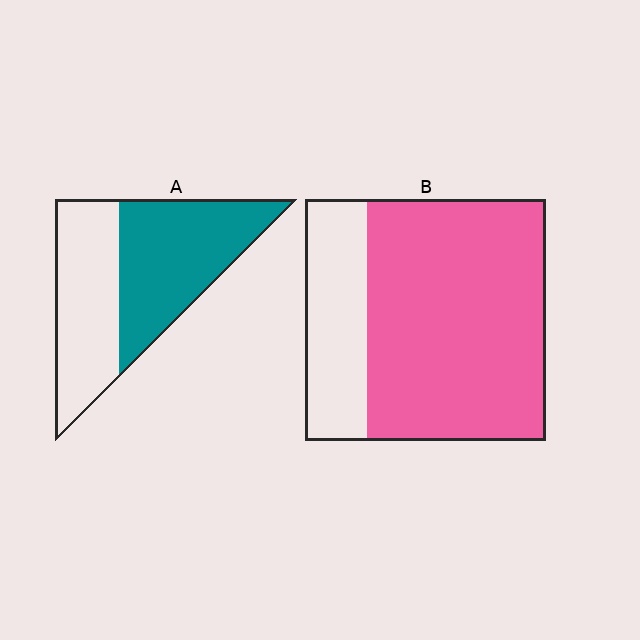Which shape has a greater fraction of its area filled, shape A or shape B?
Shape B.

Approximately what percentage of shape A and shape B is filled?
A is approximately 55% and B is approximately 75%.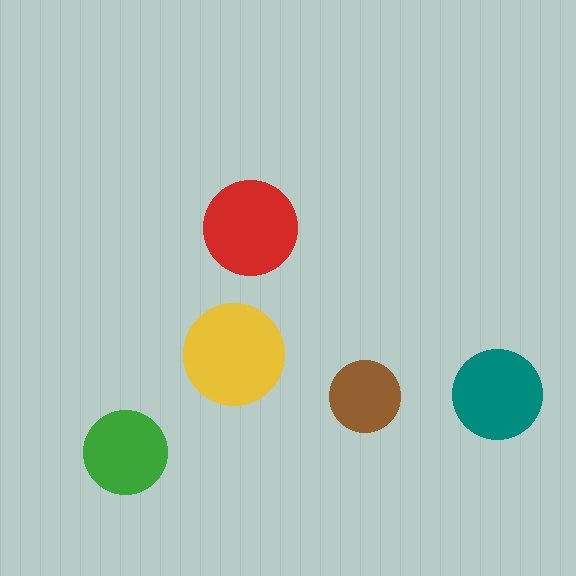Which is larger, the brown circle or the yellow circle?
The yellow one.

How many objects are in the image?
There are 5 objects in the image.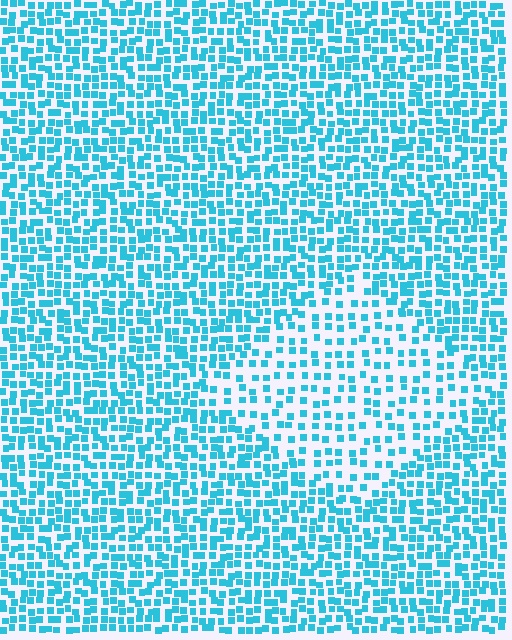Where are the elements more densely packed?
The elements are more densely packed outside the diamond boundary.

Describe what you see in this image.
The image contains small cyan elements arranged at two different densities. A diamond-shaped region is visible where the elements are less densely packed than the surrounding area.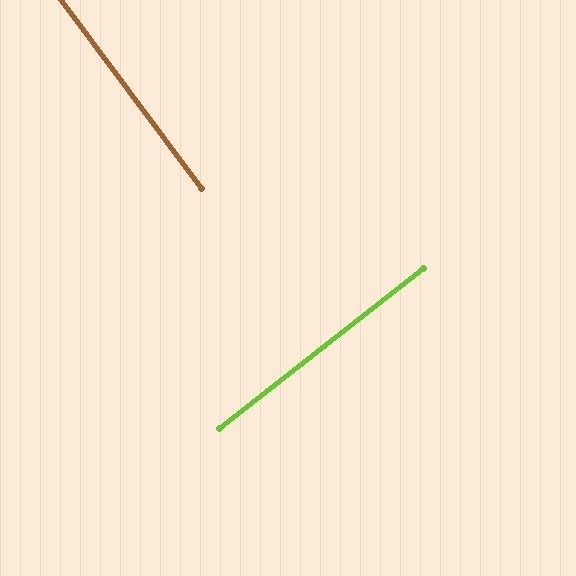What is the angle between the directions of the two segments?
Approximately 89 degrees.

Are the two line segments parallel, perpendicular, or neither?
Perpendicular — they meet at approximately 89°.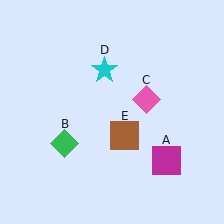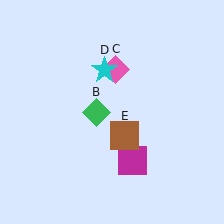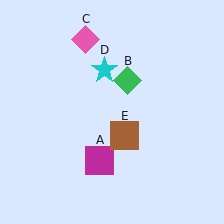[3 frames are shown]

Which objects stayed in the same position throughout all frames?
Cyan star (object D) and brown square (object E) remained stationary.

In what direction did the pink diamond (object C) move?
The pink diamond (object C) moved up and to the left.